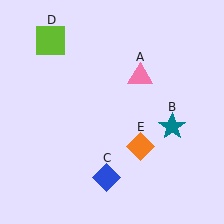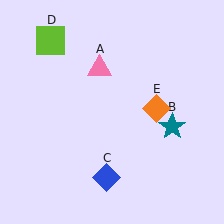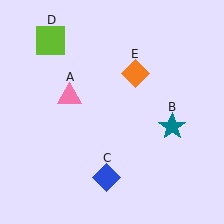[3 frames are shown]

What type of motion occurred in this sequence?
The pink triangle (object A), orange diamond (object E) rotated counterclockwise around the center of the scene.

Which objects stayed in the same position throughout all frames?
Teal star (object B) and blue diamond (object C) and lime square (object D) remained stationary.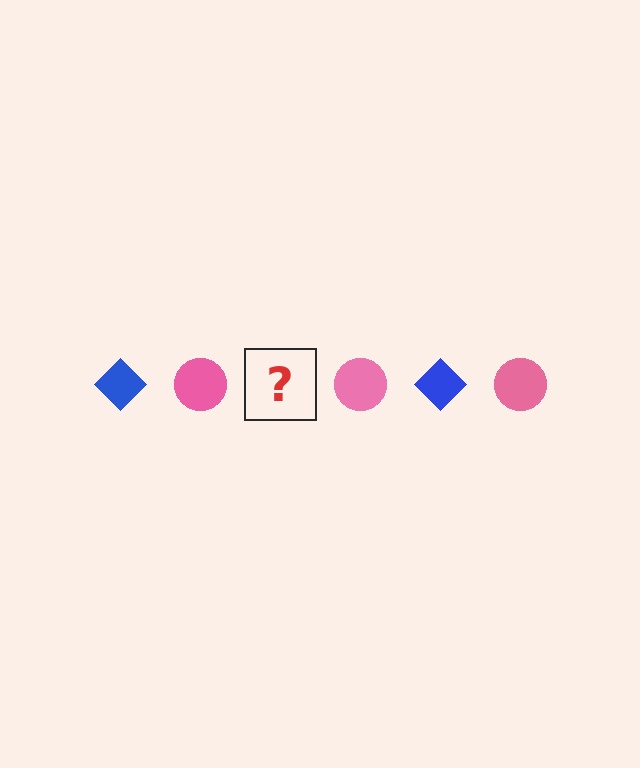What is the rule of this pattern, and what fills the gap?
The rule is that the pattern alternates between blue diamond and pink circle. The gap should be filled with a blue diamond.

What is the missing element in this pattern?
The missing element is a blue diamond.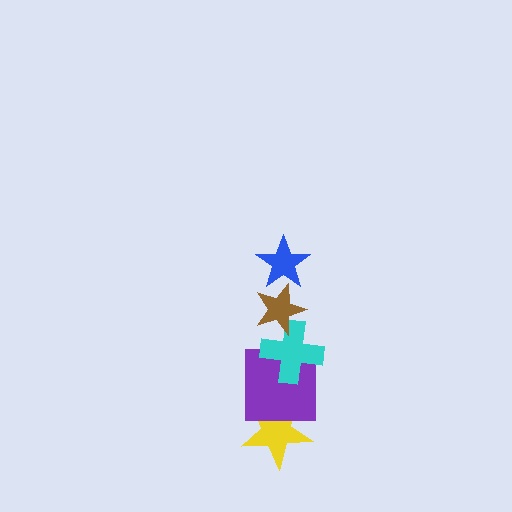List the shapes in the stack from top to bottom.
From top to bottom: the blue star, the brown star, the cyan cross, the purple square, the yellow star.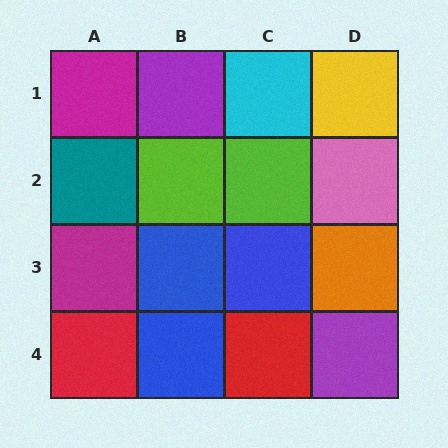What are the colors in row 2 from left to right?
Teal, lime, lime, pink.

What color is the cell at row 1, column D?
Yellow.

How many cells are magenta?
2 cells are magenta.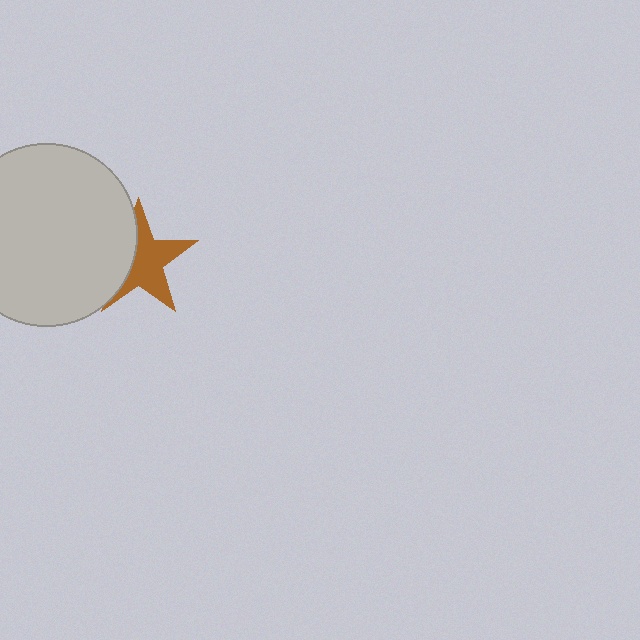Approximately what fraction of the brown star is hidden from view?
Roughly 38% of the brown star is hidden behind the light gray circle.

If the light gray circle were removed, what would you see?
You would see the complete brown star.